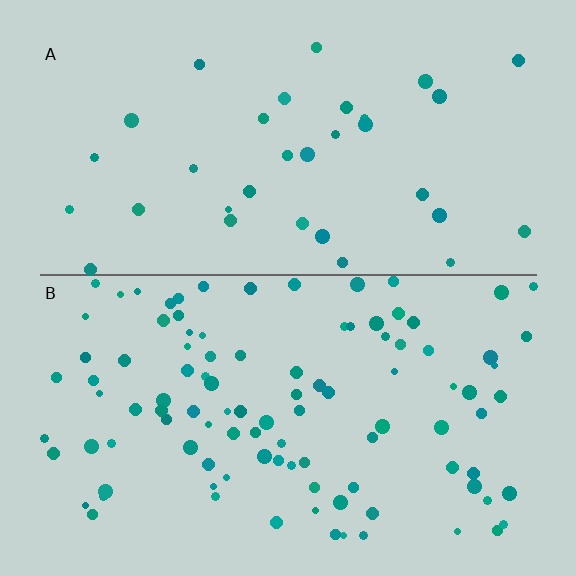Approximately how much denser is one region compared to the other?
Approximately 3.0× — region B over region A.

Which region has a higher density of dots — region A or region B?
B (the bottom).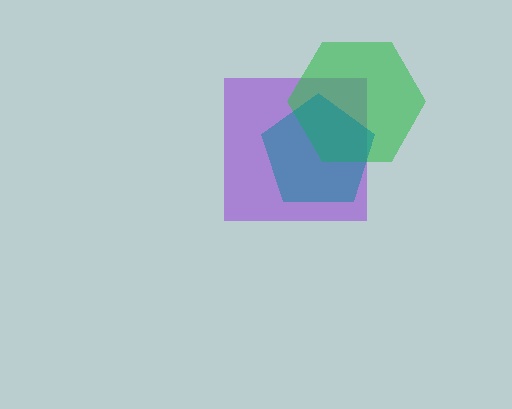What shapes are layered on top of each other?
The layered shapes are: a purple square, a green hexagon, a teal pentagon.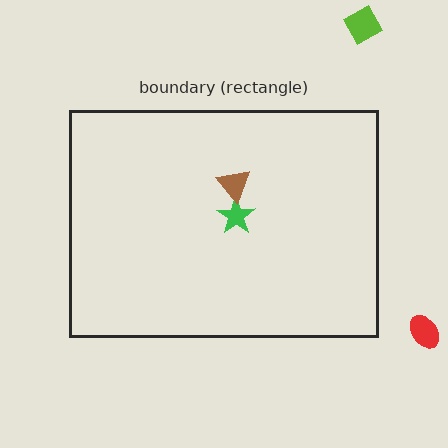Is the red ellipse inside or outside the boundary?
Outside.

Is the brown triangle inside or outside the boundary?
Inside.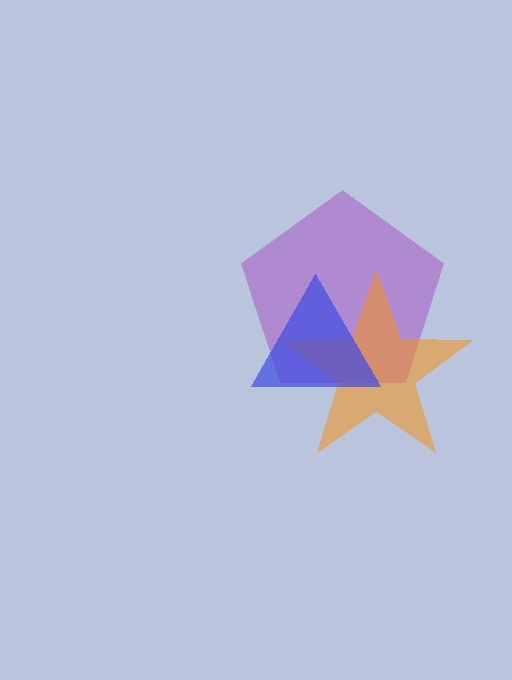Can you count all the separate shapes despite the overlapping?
Yes, there are 3 separate shapes.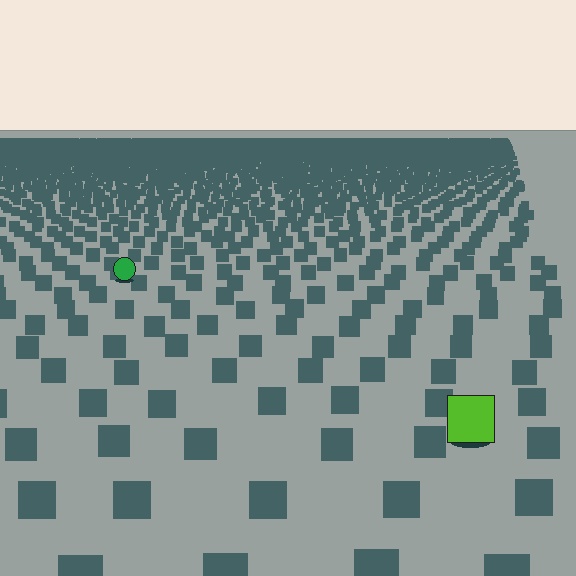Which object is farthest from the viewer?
The green circle is farthest from the viewer. It appears smaller and the ground texture around it is denser.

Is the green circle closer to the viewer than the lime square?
No. The lime square is closer — you can tell from the texture gradient: the ground texture is coarser near it.